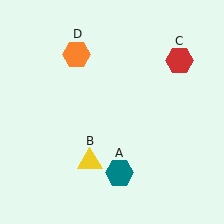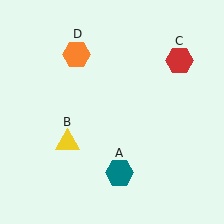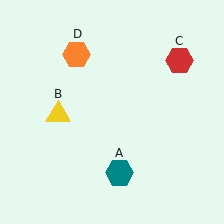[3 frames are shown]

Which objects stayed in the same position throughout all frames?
Teal hexagon (object A) and red hexagon (object C) and orange hexagon (object D) remained stationary.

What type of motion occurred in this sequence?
The yellow triangle (object B) rotated clockwise around the center of the scene.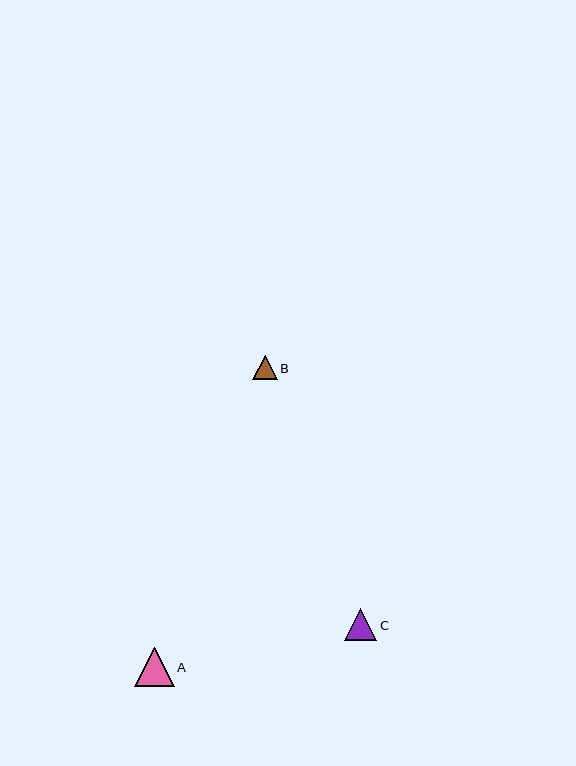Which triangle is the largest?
Triangle A is the largest with a size of approximately 40 pixels.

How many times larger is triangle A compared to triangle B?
Triangle A is approximately 1.6 times the size of triangle B.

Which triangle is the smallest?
Triangle B is the smallest with a size of approximately 24 pixels.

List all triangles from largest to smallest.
From largest to smallest: A, C, B.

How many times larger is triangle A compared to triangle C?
Triangle A is approximately 1.2 times the size of triangle C.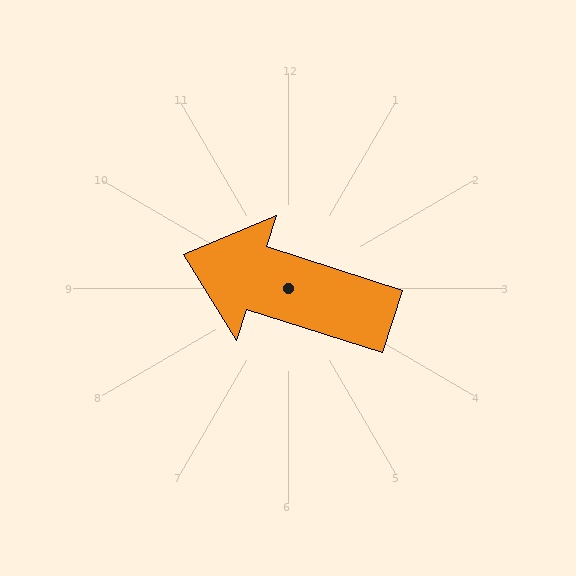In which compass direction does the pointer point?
West.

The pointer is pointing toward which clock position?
Roughly 10 o'clock.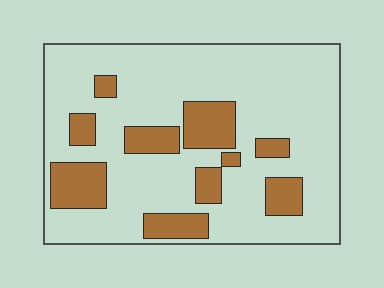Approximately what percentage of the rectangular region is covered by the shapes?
Approximately 20%.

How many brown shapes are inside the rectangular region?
10.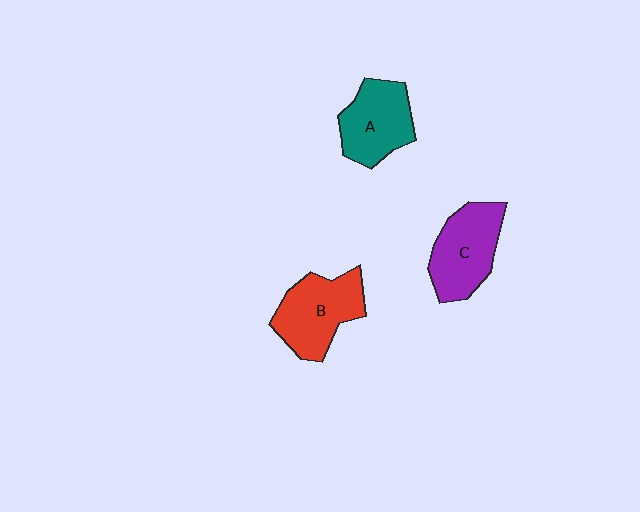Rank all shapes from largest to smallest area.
From largest to smallest: B (red), C (purple), A (teal).